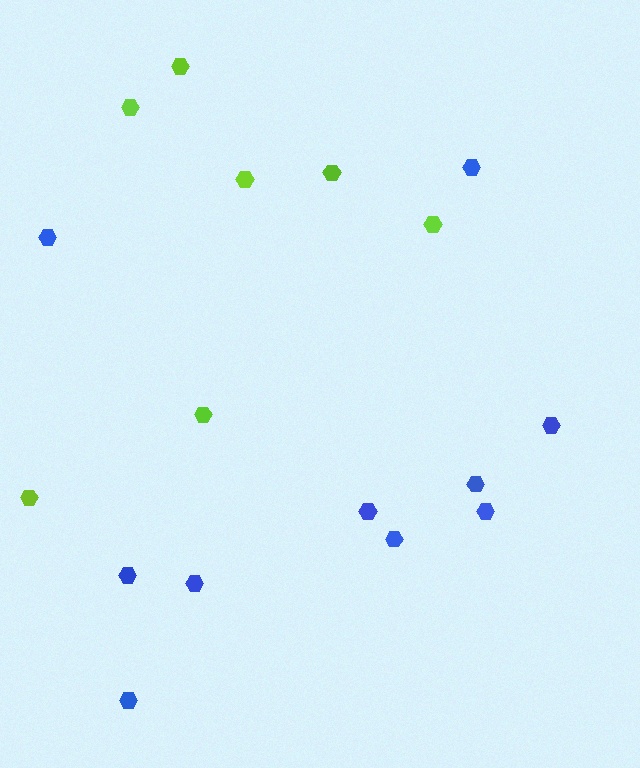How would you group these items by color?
There are 2 groups: one group of lime hexagons (7) and one group of blue hexagons (10).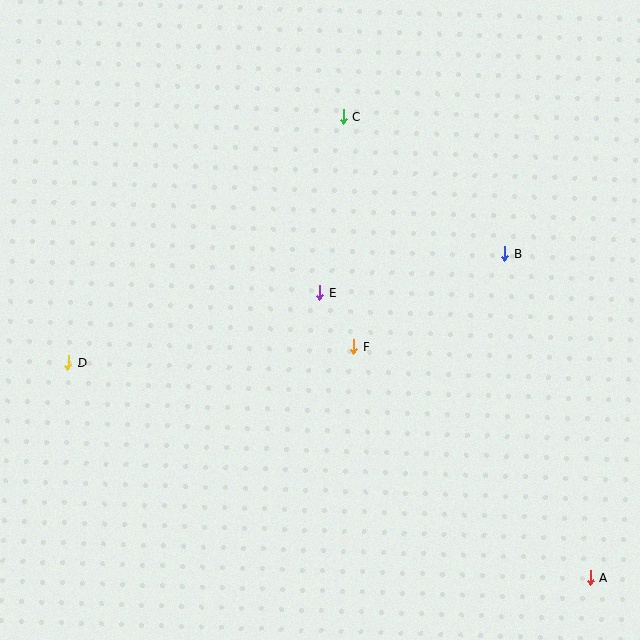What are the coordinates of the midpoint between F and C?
The midpoint between F and C is at (349, 231).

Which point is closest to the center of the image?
Point E at (320, 293) is closest to the center.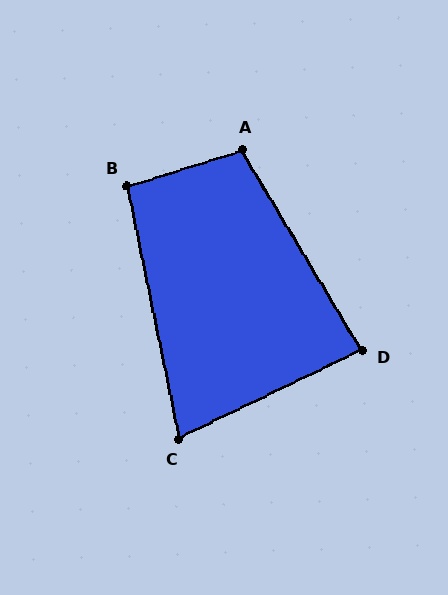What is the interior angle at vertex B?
Approximately 95 degrees (obtuse).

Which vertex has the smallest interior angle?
C, at approximately 76 degrees.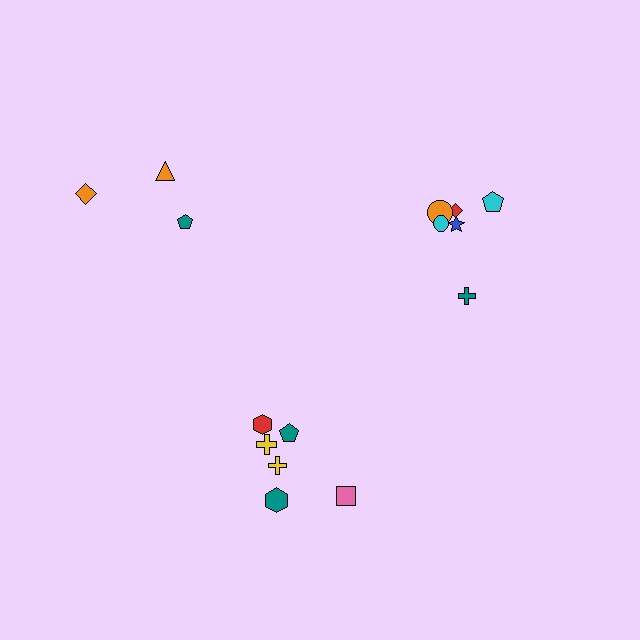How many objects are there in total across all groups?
There are 15 objects.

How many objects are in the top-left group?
There are 3 objects.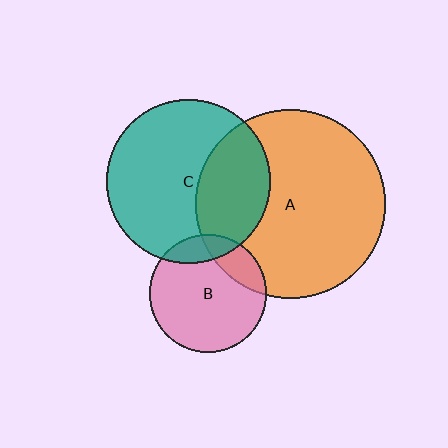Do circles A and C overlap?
Yes.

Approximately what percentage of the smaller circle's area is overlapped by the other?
Approximately 35%.